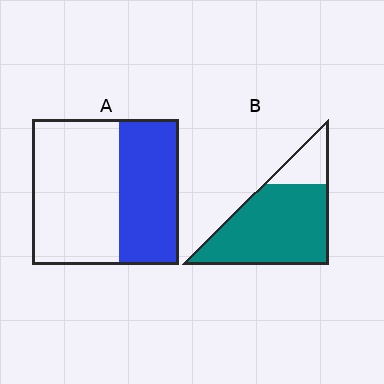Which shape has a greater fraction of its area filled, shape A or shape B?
Shape B.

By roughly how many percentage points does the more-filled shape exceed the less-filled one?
By roughly 40 percentage points (B over A).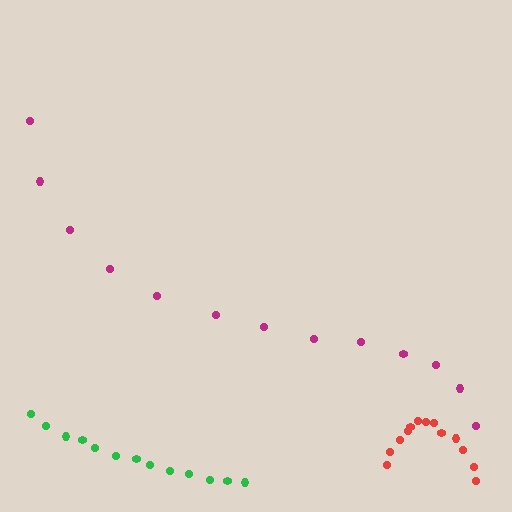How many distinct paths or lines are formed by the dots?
There are 3 distinct paths.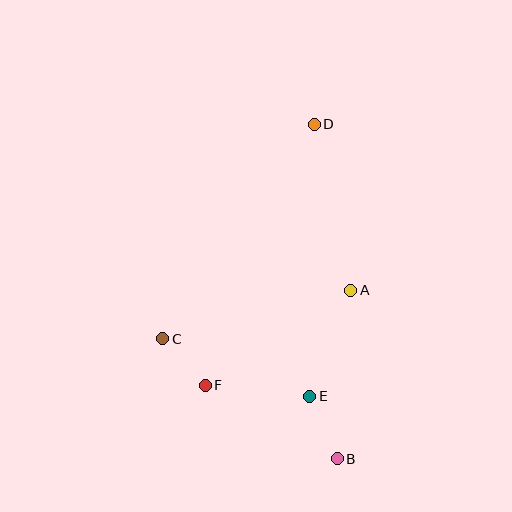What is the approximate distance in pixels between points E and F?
The distance between E and F is approximately 105 pixels.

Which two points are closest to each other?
Points C and F are closest to each other.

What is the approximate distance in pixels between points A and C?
The distance between A and C is approximately 194 pixels.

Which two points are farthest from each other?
Points B and D are farthest from each other.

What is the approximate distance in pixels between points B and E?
The distance between B and E is approximately 68 pixels.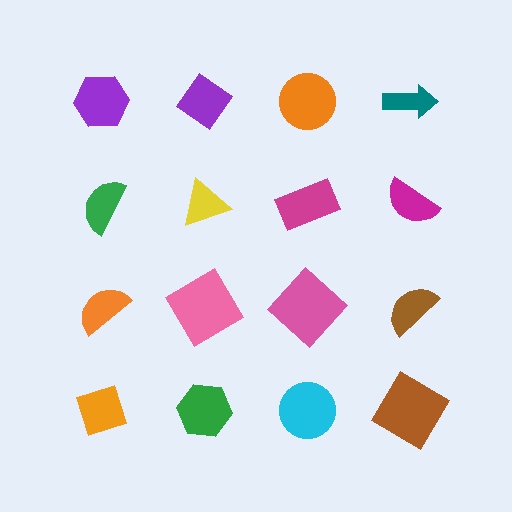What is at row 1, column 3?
An orange circle.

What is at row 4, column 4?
A brown square.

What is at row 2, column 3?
A magenta rectangle.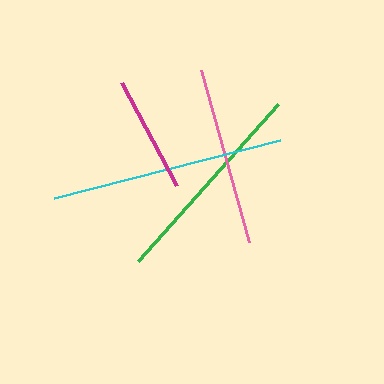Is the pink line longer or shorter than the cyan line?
The cyan line is longer than the pink line.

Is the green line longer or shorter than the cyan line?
The cyan line is longer than the green line.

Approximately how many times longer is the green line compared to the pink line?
The green line is approximately 1.2 times the length of the pink line.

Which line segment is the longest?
The cyan line is the longest at approximately 233 pixels.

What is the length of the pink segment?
The pink segment is approximately 178 pixels long.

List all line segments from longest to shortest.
From longest to shortest: cyan, green, pink, magenta.